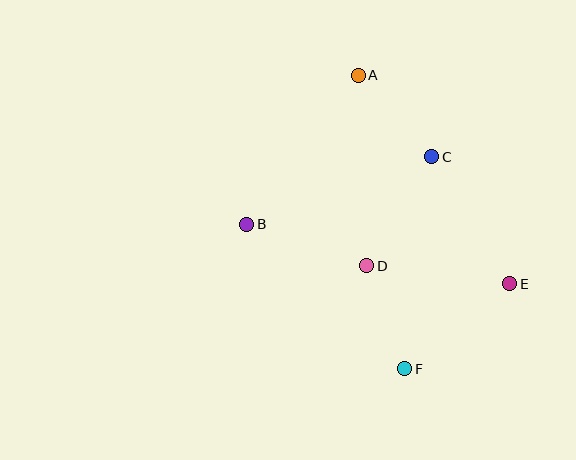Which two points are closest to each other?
Points D and F are closest to each other.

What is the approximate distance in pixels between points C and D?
The distance between C and D is approximately 127 pixels.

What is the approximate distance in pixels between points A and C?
The distance between A and C is approximately 110 pixels.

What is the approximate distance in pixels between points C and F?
The distance between C and F is approximately 214 pixels.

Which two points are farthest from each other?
Points A and F are farthest from each other.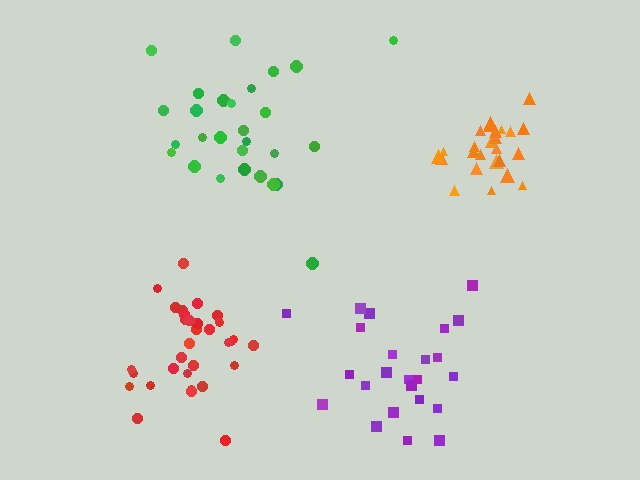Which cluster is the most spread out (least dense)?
Green.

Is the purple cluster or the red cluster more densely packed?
Red.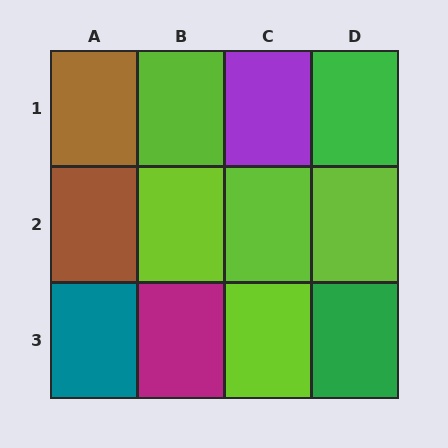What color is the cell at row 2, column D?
Lime.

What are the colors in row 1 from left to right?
Brown, lime, purple, green.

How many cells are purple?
1 cell is purple.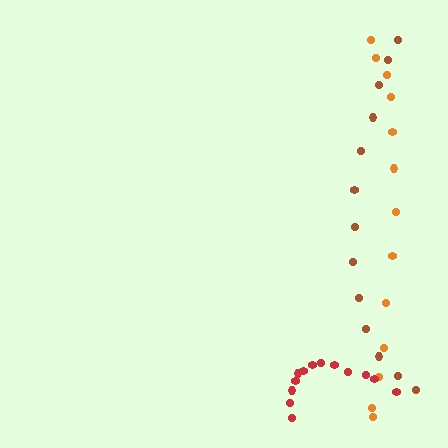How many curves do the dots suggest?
There are 3 distinct paths.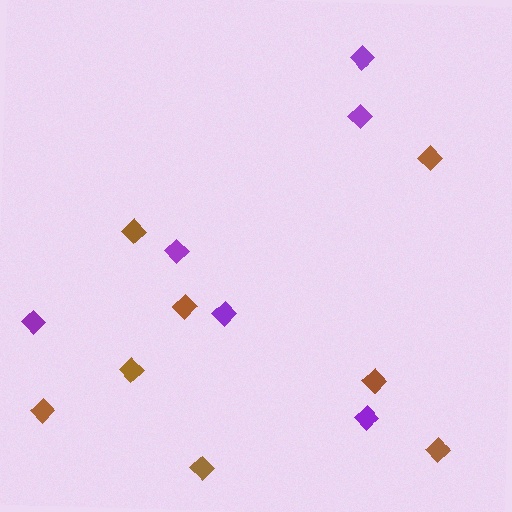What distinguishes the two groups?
There are 2 groups: one group of purple diamonds (6) and one group of brown diamonds (8).